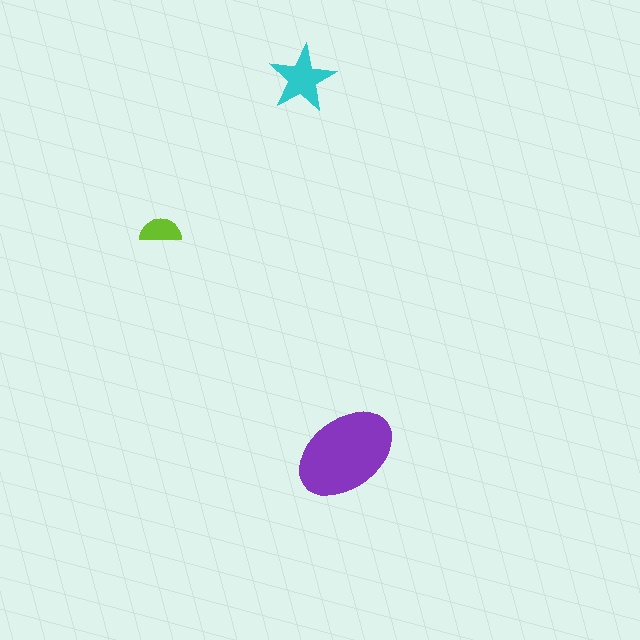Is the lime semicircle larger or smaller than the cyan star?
Smaller.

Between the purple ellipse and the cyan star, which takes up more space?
The purple ellipse.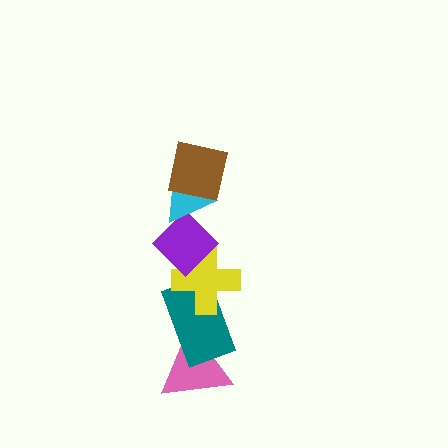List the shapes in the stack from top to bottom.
From top to bottom: the brown square, the cyan triangle, the purple diamond, the yellow cross, the teal rectangle, the pink triangle.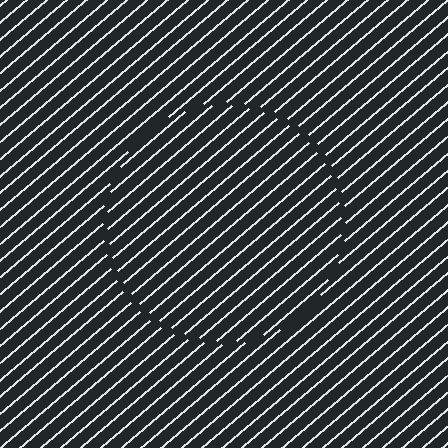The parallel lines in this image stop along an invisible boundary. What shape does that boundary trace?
An illusory circle. The interior of the shape contains the same grating, shifted by half a period — the contour is defined by the phase discontinuity where line-ends from the inner and outer gratings abut.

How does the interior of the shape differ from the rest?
The interior of the shape contains the same grating, shifted by half a period — the contour is defined by the phase discontinuity where line-ends from the inner and outer gratings abut.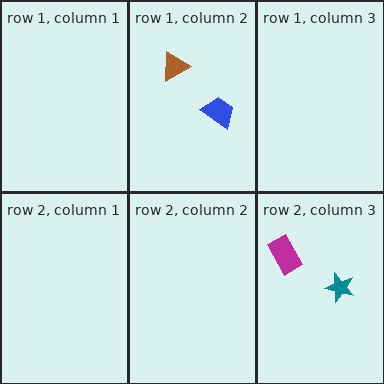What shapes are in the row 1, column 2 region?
The blue trapezoid, the brown triangle.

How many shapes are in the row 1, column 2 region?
2.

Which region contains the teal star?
The row 2, column 3 region.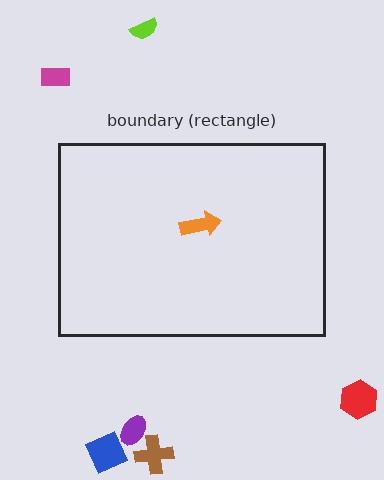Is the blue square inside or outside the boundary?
Outside.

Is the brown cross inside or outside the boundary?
Outside.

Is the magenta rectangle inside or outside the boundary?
Outside.